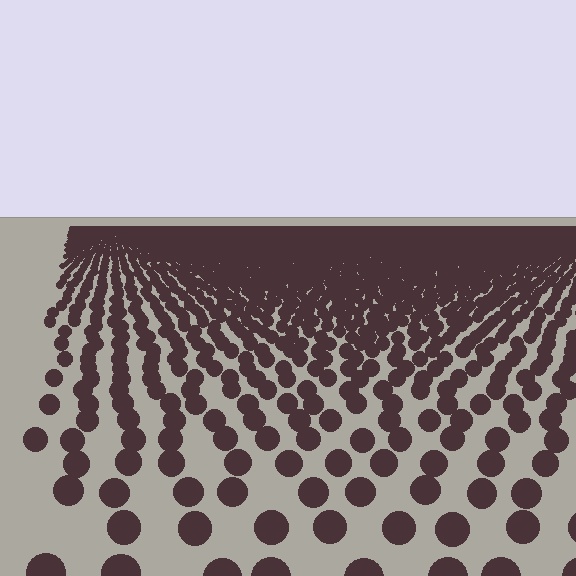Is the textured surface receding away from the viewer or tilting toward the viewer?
The surface is receding away from the viewer. Texture elements get smaller and denser toward the top.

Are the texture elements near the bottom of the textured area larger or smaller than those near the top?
Larger. Near the bottom, elements are closer to the viewer and appear at a bigger on-screen size.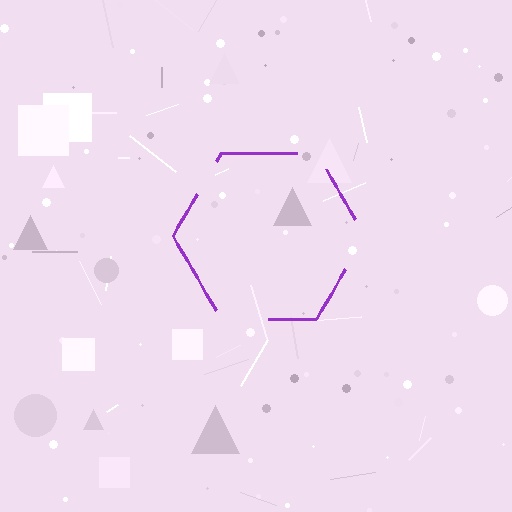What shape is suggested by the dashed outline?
The dashed outline suggests a hexagon.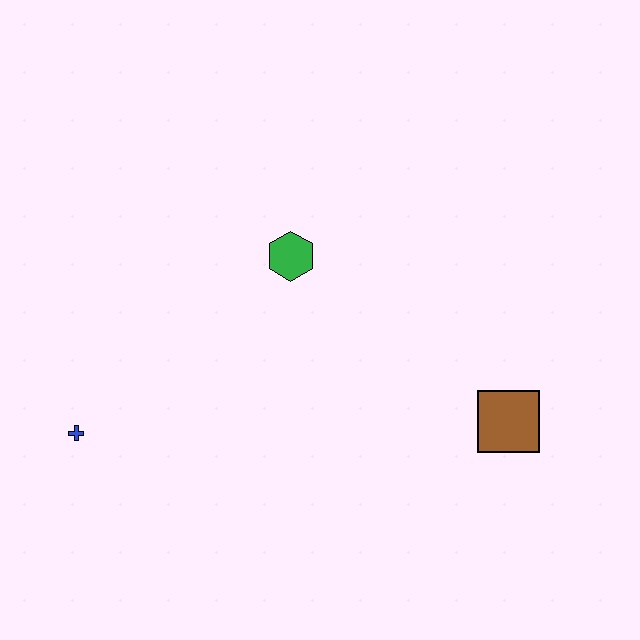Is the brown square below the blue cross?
No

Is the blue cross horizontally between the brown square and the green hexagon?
No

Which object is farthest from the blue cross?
The brown square is farthest from the blue cross.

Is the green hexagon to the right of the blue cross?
Yes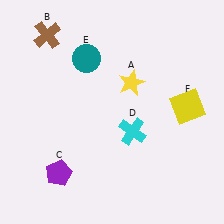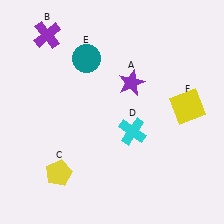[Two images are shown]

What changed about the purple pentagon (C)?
In Image 1, C is purple. In Image 2, it changed to yellow.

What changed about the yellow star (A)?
In Image 1, A is yellow. In Image 2, it changed to purple.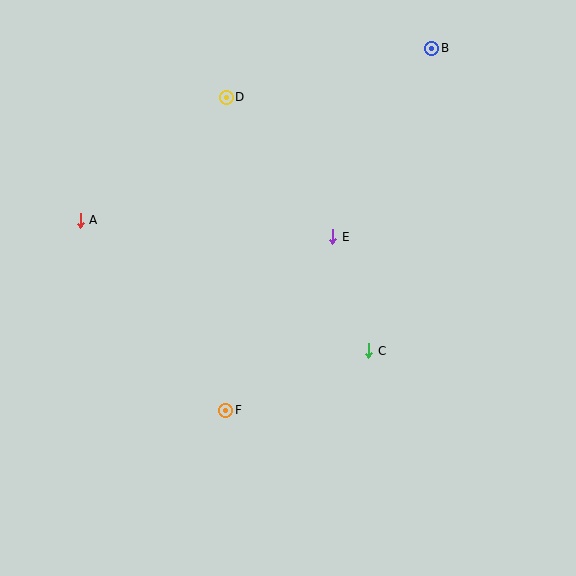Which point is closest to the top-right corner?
Point B is closest to the top-right corner.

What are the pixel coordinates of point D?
Point D is at (226, 97).